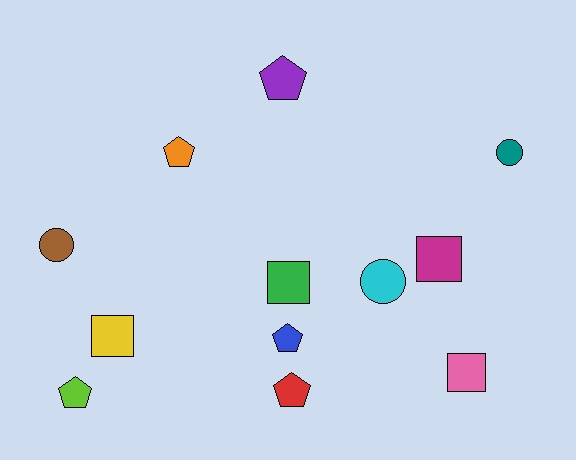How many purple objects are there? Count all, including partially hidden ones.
There is 1 purple object.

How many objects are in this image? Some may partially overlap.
There are 12 objects.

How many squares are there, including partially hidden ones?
There are 4 squares.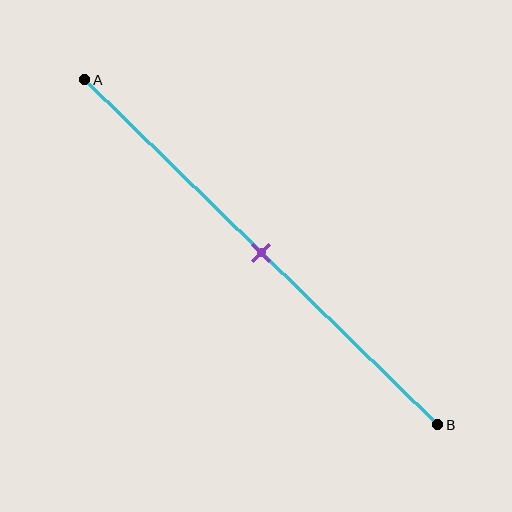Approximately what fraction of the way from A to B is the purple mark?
The purple mark is approximately 50% of the way from A to B.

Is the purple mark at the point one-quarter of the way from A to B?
No, the mark is at about 50% from A, not at the 25% one-quarter point.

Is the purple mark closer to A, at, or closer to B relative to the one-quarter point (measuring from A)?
The purple mark is closer to point B than the one-quarter point of segment AB.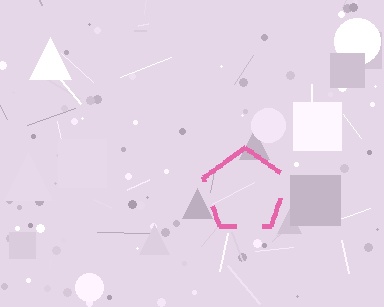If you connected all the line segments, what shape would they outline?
They would outline a pentagon.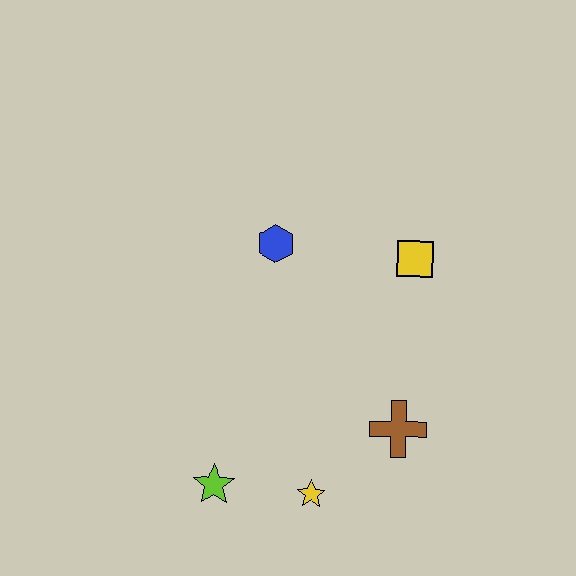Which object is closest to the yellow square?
The blue hexagon is closest to the yellow square.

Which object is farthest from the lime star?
The yellow square is farthest from the lime star.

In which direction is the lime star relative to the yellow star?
The lime star is to the left of the yellow star.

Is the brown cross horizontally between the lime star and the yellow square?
Yes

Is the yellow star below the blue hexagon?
Yes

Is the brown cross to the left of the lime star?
No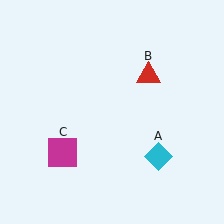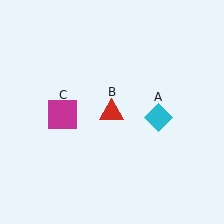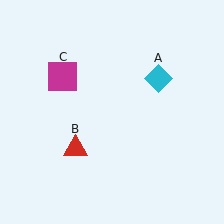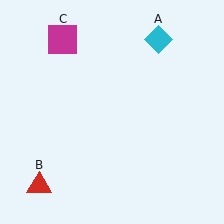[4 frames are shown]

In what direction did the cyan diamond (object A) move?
The cyan diamond (object A) moved up.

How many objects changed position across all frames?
3 objects changed position: cyan diamond (object A), red triangle (object B), magenta square (object C).